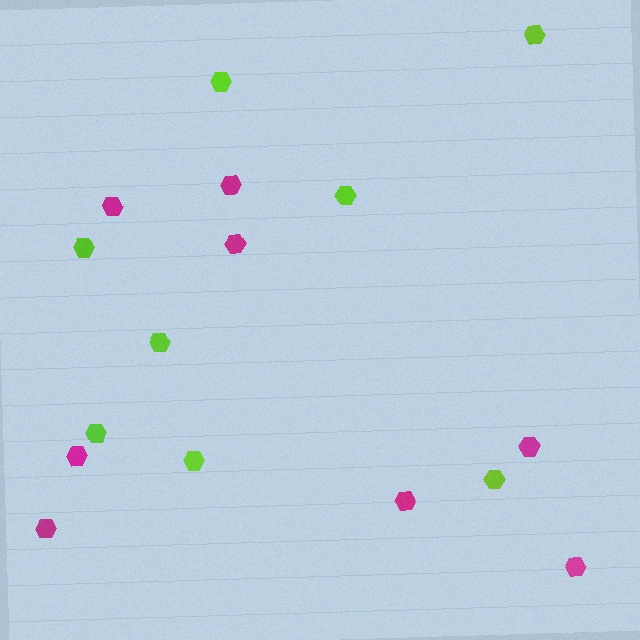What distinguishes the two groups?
There are 2 groups: one group of lime hexagons (8) and one group of magenta hexagons (8).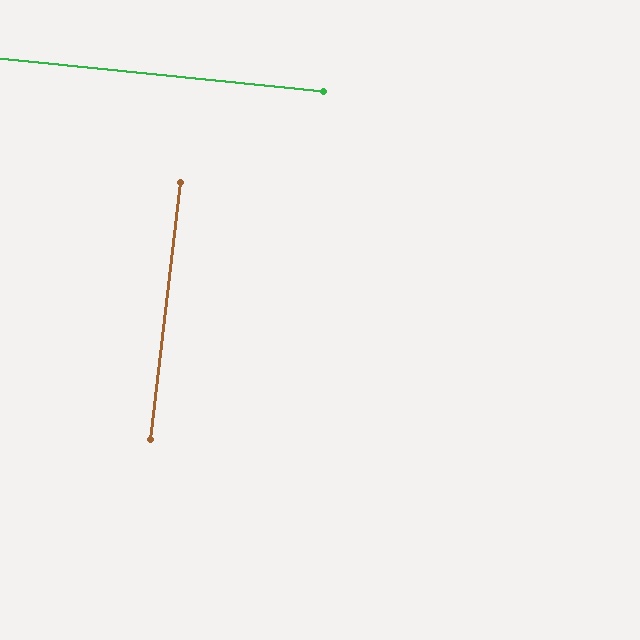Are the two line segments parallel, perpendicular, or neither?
Perpendicular — they meet at approximately 89°.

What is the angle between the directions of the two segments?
Approximately 89 degrees.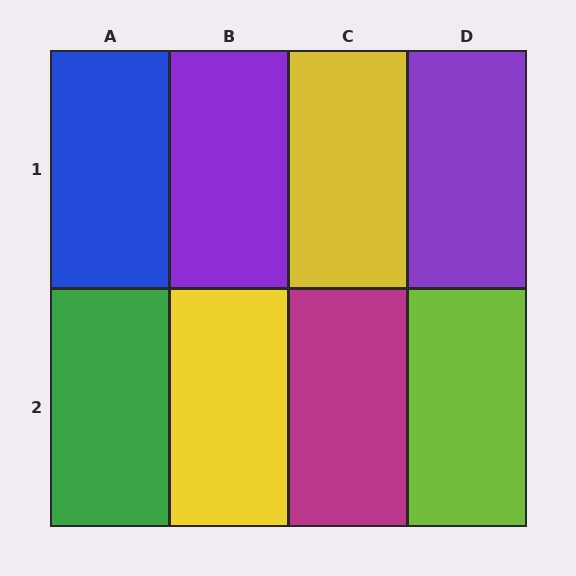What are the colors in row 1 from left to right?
Blue, purple, yellow, purple.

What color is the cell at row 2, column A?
Green.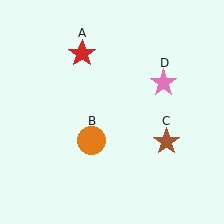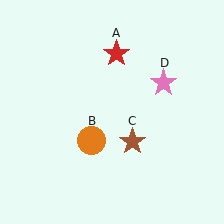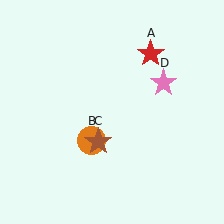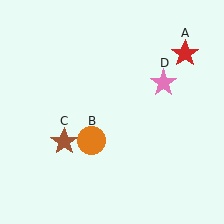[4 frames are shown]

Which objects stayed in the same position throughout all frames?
Orange circle (object B) and pink star (object D) remained stationary.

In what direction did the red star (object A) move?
The red star (object A) moved right.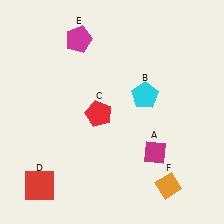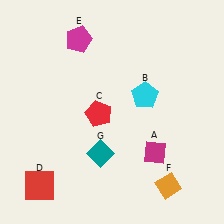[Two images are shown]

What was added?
A teal diamond (G) was added in Image 2.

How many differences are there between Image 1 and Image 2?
There is 1 difference between the two images.